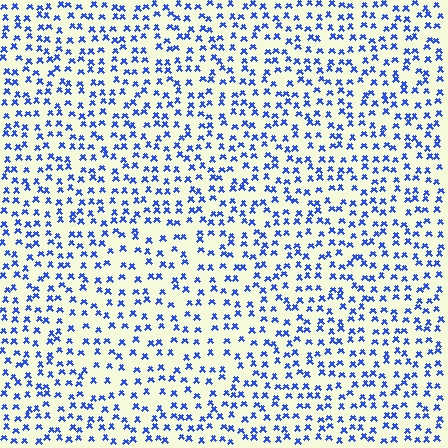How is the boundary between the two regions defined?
The boundary is defined by a change in element density (approximately 1.4x ratio). All elements are the same color, size, and shape.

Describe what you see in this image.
The image contains small blue elements arranged at two different densities. A circle-shaped region is visible where the elements are less densely packed than the surrounding area.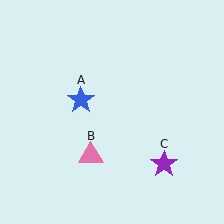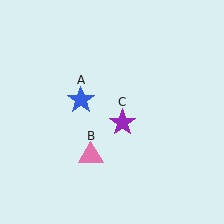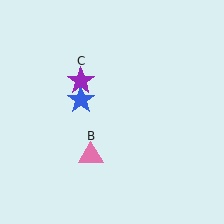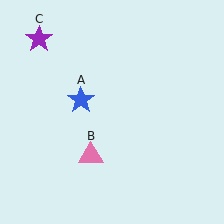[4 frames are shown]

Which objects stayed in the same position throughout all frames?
Blue star (object A) and pink triangle (object B) remained stationary.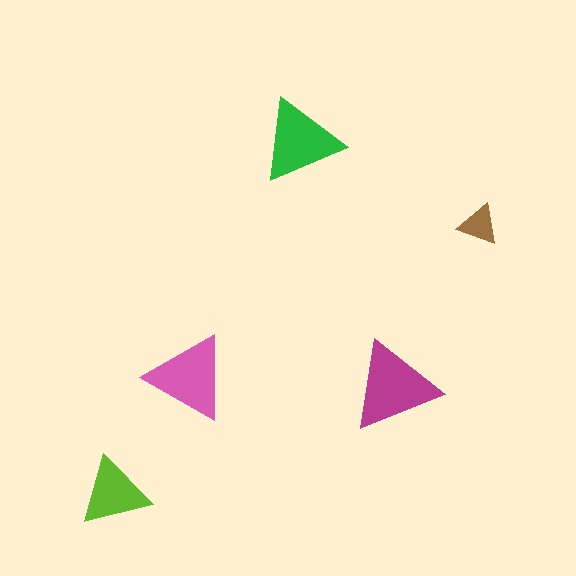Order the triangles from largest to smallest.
the magenta one, the pink one, the green one, the lime one, the brown one.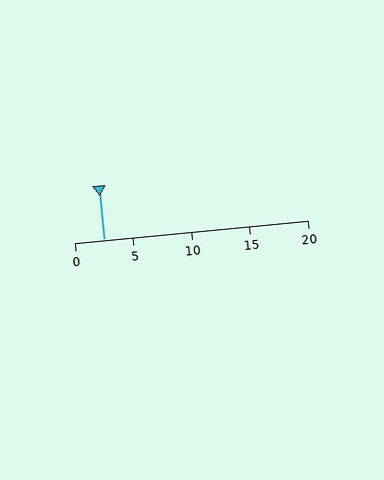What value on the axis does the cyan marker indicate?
The marker indicates approximately 2.5.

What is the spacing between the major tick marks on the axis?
The major ticks are spaced 5 apart.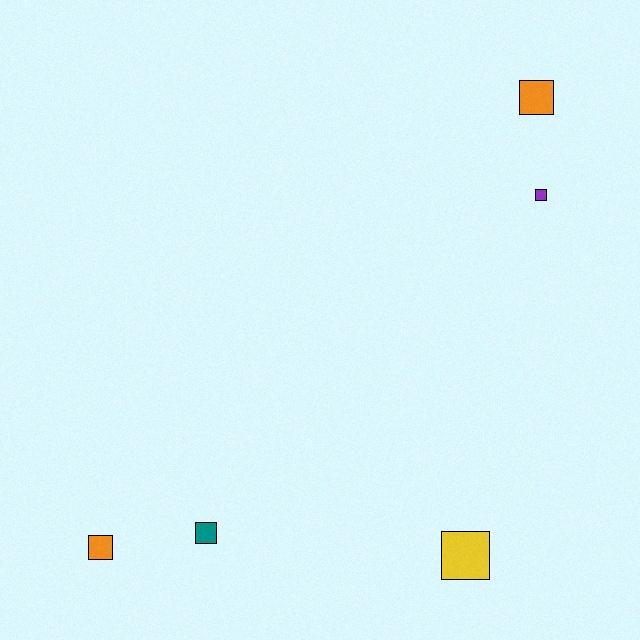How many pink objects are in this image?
There are no pink objects.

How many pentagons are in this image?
There are no pentagons.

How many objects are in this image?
There are 5 objects.